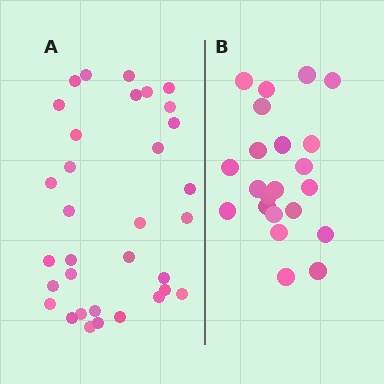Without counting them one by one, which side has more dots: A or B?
Region A (the left region) has more dots.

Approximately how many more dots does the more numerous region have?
Region A has roughly 12 or so more dots than region B.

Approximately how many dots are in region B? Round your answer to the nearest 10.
About 20 dots. (The exact count is 22, which rounds to 20.)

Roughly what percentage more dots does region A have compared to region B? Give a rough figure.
About 50% more.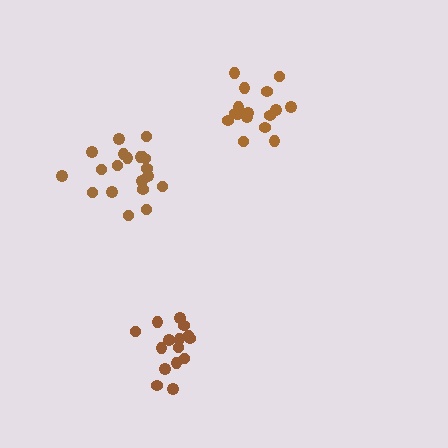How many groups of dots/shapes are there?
There are 3 groups.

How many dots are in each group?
Group 1: 16 dots, Group 2: 16 dots, Group 3: 20 dots (52 total).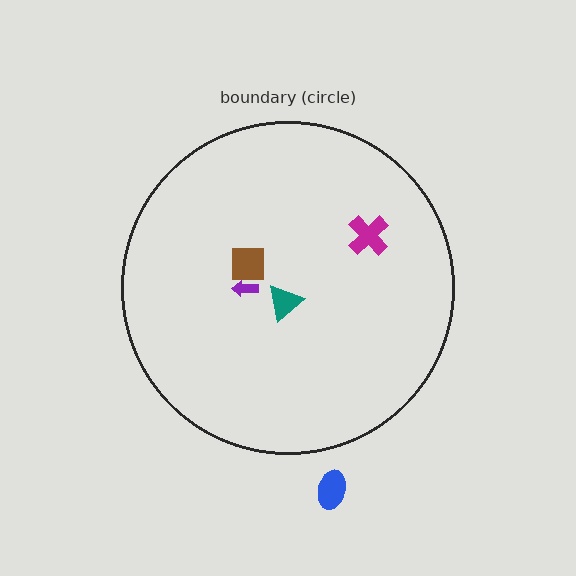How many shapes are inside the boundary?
4 inside, 1 outside.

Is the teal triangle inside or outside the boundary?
Inside.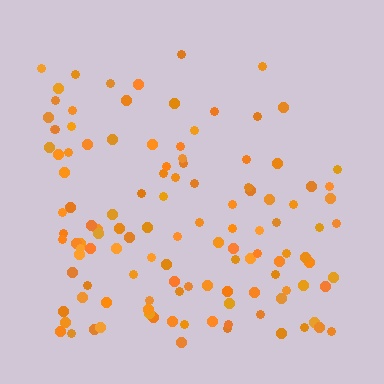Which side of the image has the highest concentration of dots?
The bottom.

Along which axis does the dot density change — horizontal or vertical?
Vertical.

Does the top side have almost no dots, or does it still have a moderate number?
Still a moderate number, just noticeably fewer than the bottom.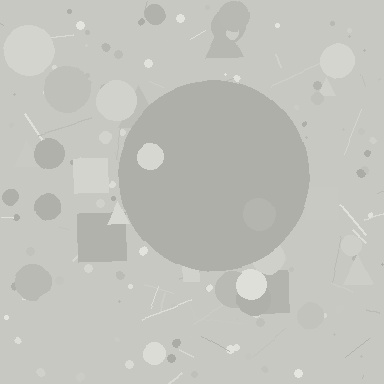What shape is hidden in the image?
A circle is hidden in the image.